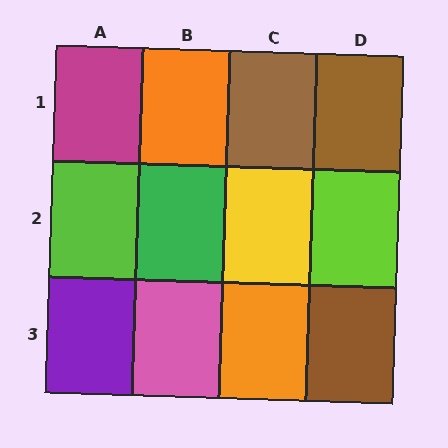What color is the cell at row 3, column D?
Brown.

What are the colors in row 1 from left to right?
Magenta, orange, brown, brown.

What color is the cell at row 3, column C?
Orange.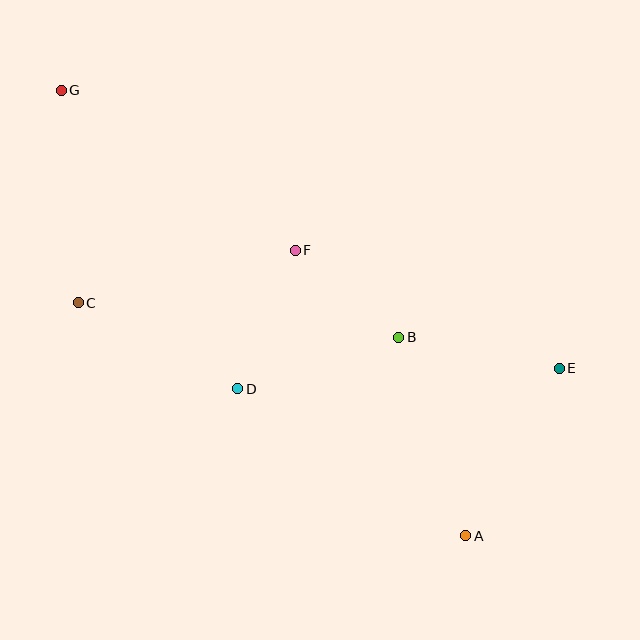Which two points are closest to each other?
Points B and F are closest to each other.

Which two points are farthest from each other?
Points A and G are farthest from each other.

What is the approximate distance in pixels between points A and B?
The distance between A and B is approximately 210 pixels.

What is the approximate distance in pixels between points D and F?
The distance between D and F is approximately 150 pixels.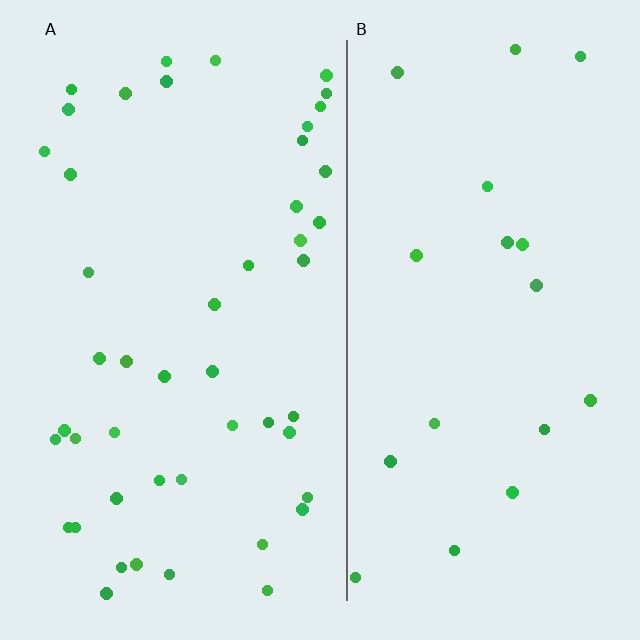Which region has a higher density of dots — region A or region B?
A (the left).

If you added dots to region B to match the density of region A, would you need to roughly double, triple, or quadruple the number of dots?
Approximately triple.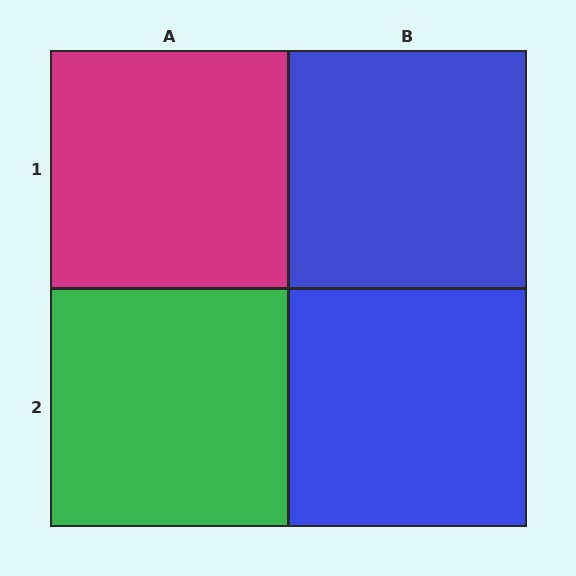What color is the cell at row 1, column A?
Magenta.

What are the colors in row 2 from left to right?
Green, blue.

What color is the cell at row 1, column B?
Blue.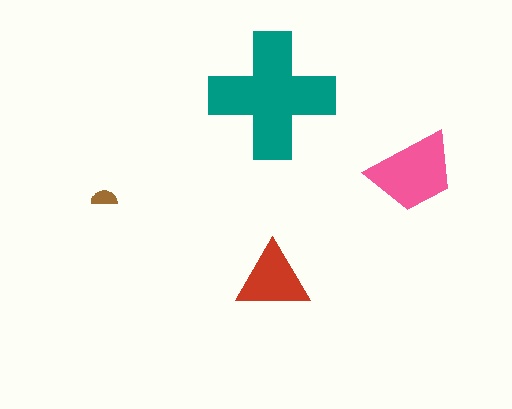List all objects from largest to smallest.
The teal cross, the pink trapezoid, the red triangle, the brown semicircle.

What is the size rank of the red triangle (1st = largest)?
3rd.